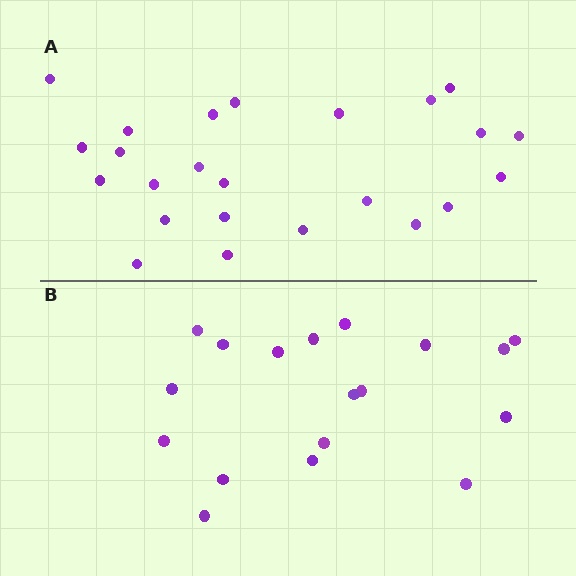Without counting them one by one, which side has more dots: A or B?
Region A (the top region) has more dots.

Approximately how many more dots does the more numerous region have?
Region A has about 6 more dots than region B.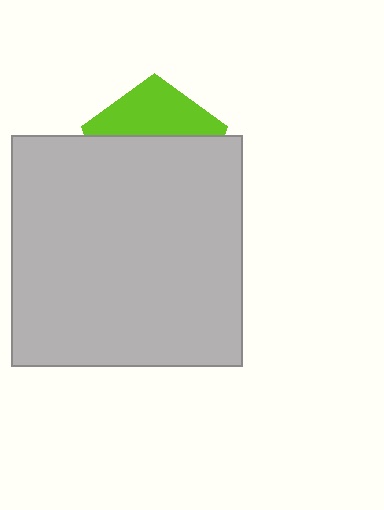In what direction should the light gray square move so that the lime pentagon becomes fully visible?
The light gray square should move down. That is the shortest direction to clear the overlap and leave the lime pentagon fully visible.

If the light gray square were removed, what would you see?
You would see the complete lime pentagon.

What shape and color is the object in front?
The object in front is a light gray square.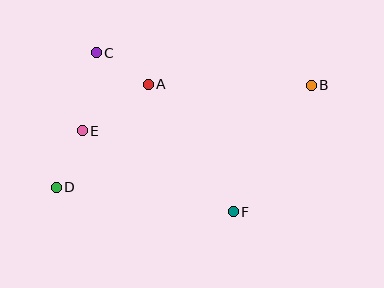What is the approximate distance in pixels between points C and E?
The distance between C and E is approximately 79 pixels.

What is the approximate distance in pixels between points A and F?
The distance between A and F is approximately 153 pixels.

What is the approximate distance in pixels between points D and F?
The distance between D and F is approximately 179 pixels.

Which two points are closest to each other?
Points A and C are closest to each other.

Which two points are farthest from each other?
Points B and D are farthest from each other.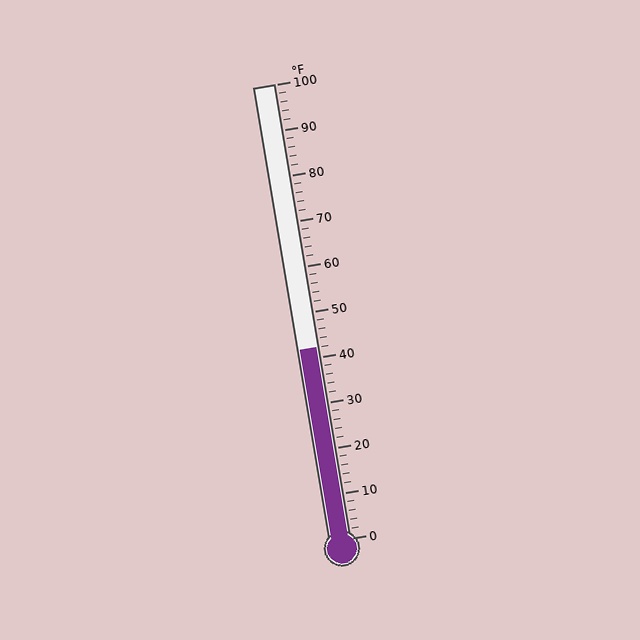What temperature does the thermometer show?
The thermometer shows approximately 42°F.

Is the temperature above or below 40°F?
The temperature is above 40°F.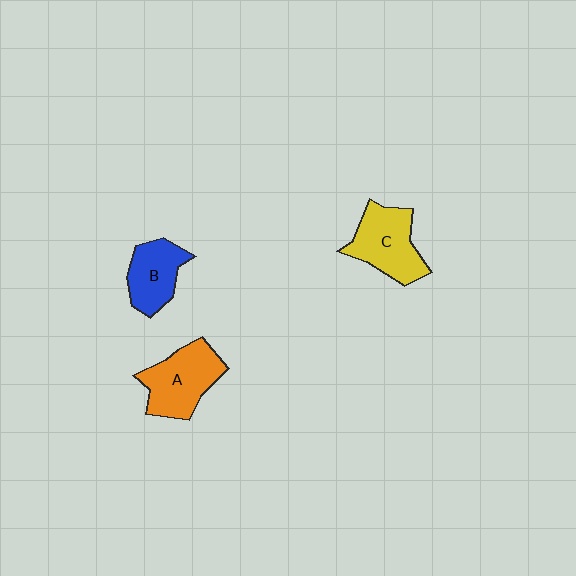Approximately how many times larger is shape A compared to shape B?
Approximately 1.3 times.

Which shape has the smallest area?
Shape B (blue).